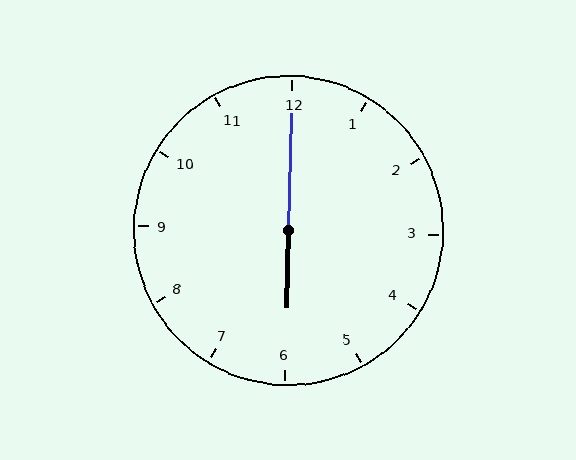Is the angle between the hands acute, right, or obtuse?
It is obtuse.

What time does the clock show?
6:00.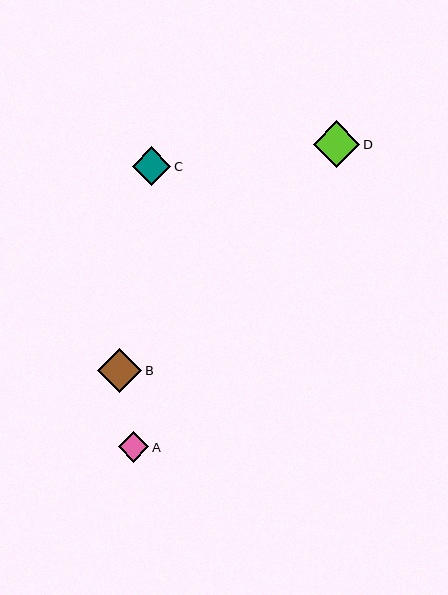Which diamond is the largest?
Diamond D is the largest with a size of approximately 47 pixels.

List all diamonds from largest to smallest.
From largest to smallest: D, B, C, A.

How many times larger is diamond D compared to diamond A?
Diamond D is approximately 1.5 times the size of diamond A.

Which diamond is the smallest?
Diamond A is the smallest with a size of approximately 31 pixels.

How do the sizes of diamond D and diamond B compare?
Diamond D and diamond B are approximately the same size.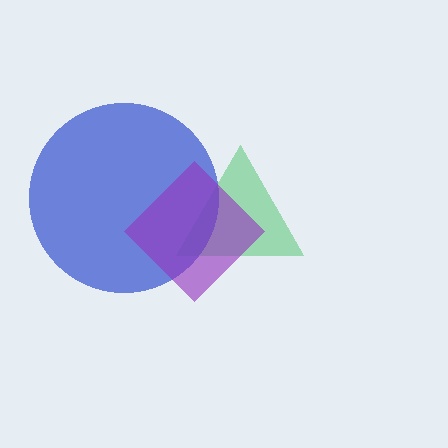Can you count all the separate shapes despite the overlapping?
Yes, there are 3 separate shapes.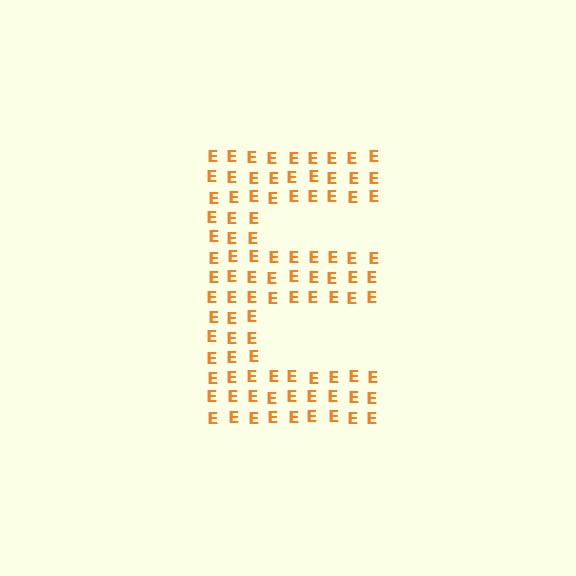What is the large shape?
The large shape is the letter E.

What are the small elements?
The small elements are letter E's.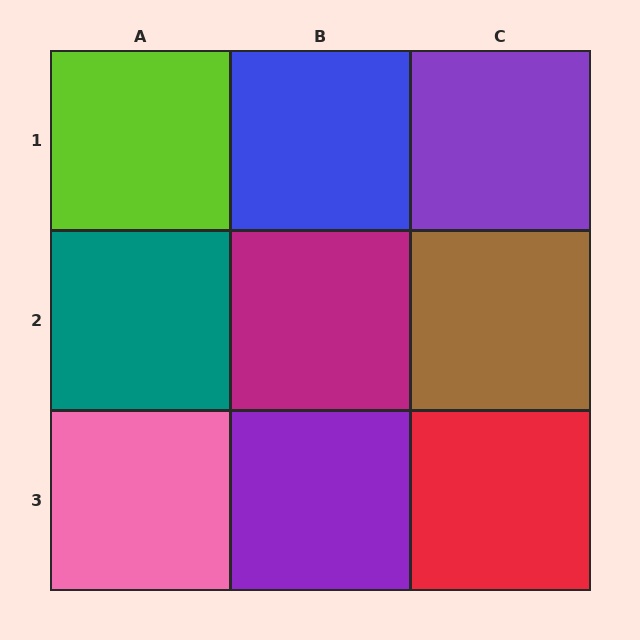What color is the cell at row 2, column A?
Teal.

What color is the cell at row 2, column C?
Brown.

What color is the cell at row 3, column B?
Purple.